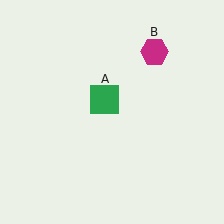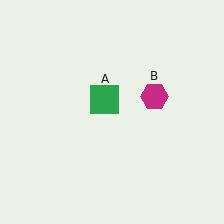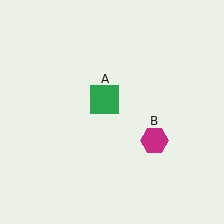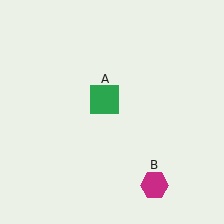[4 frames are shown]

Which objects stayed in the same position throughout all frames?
Green square (object A) remained stationary.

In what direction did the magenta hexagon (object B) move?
The magenta hexagon (object B) moved down.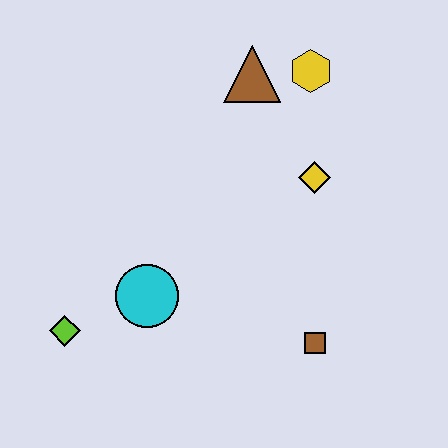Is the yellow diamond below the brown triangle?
Yes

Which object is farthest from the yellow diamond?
The lime diamond is farthest from the yellow diamond.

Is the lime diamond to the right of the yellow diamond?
No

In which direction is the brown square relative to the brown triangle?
The brown square is below the brown triangle.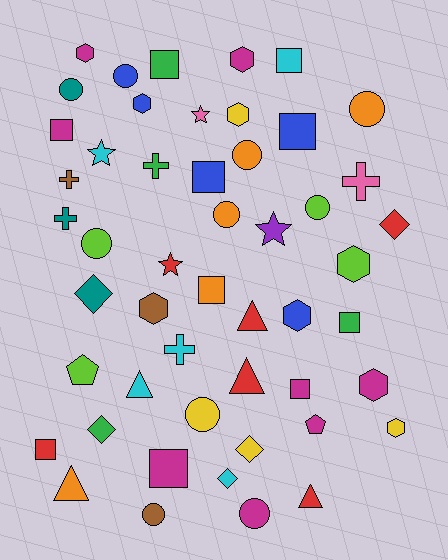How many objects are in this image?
There are 50 objects.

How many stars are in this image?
There are 4 stars.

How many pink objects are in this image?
There are 2 pink objects.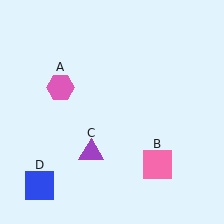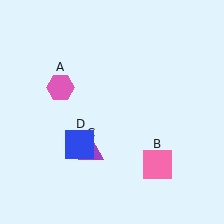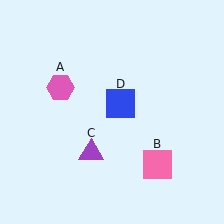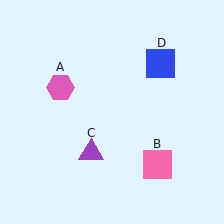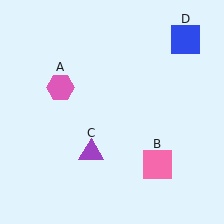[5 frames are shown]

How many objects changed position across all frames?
1 object changed position: blue square (object D).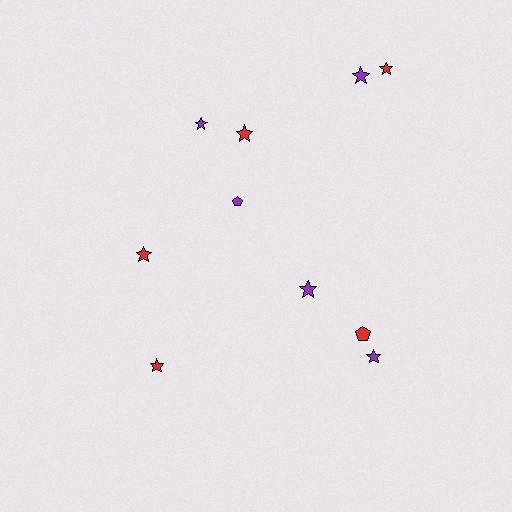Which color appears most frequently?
Red, with 5 objects.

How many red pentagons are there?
There is 1 red pentagon.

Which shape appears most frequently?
Star, with 8 objects.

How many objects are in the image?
There are 10 objects.